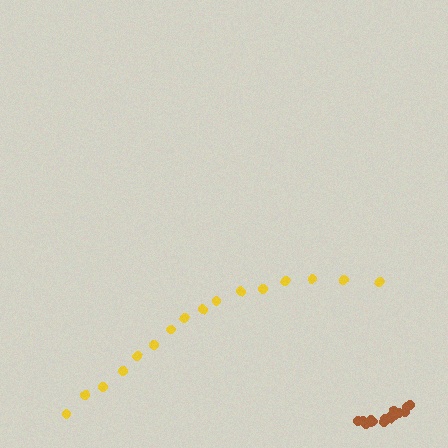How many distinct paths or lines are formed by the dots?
There are 2 distinct paths.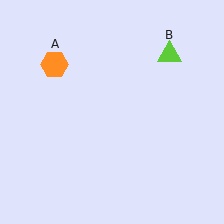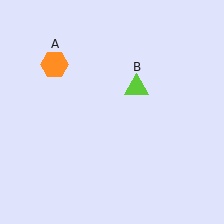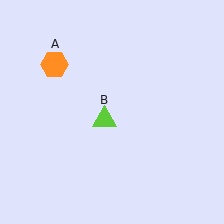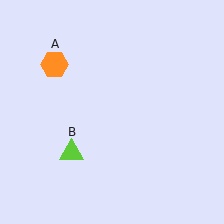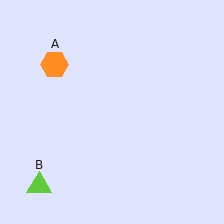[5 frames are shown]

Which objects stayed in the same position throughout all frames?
Orange hexagon (object A) remained stationary.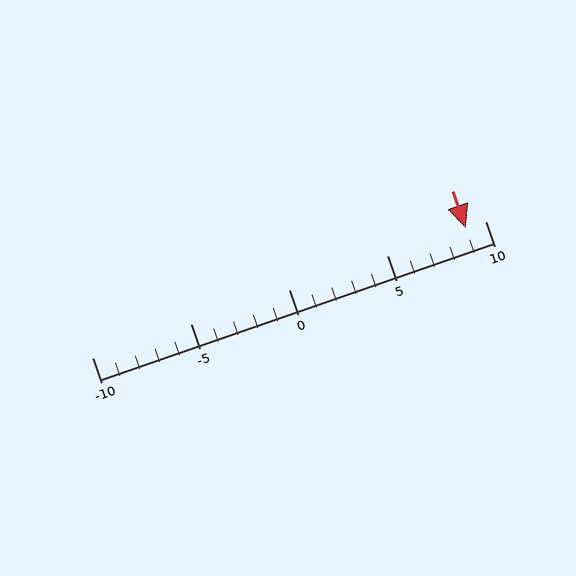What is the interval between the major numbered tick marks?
The major tick marks are spaced 5 units apart.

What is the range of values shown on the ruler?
The ruler shows values from -10 to 10.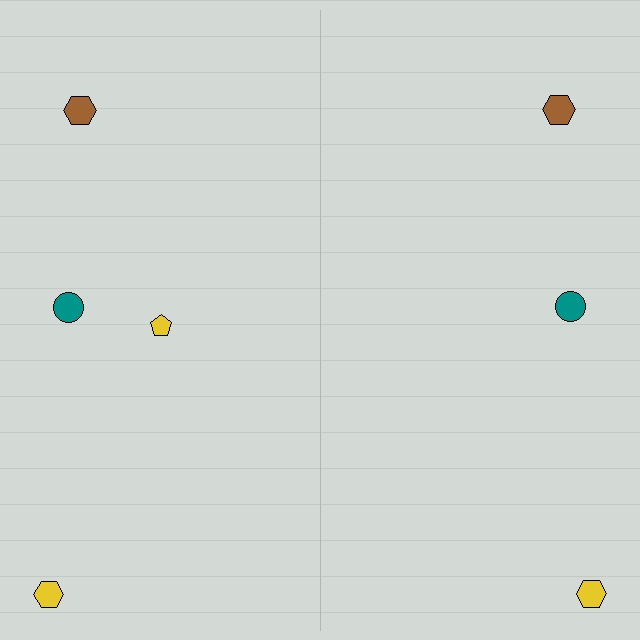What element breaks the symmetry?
A yellow pentagon is missing from the right side.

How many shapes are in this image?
There are 7 shapes in this image.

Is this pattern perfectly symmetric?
No, the pattern is not perfectly symmetric. A yellow pentagon is missing from the right side.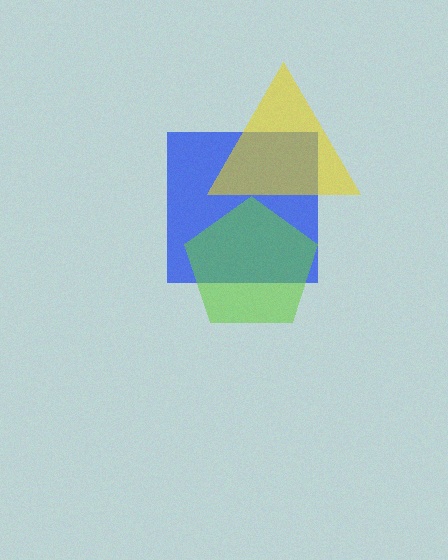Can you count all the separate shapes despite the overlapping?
Yes, there are 3 separate shapes.